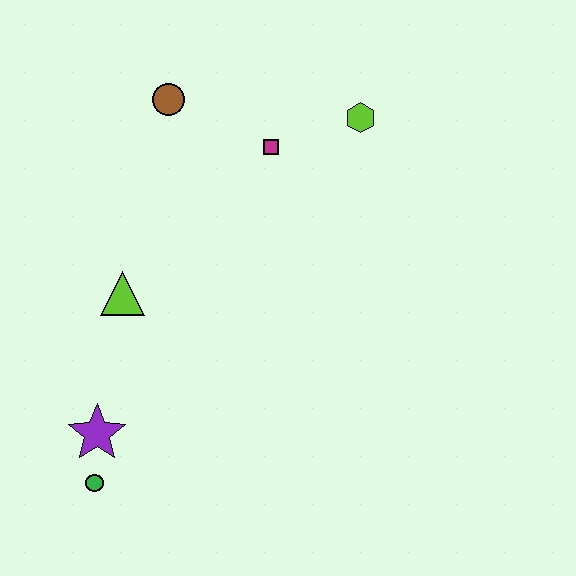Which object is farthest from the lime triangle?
The lime hexagon is farthest from the lime triangle.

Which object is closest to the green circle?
The purple star is closest to the green circle.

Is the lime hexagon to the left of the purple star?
No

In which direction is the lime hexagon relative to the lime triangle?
The lime hexagon is to the right of the lime triangle.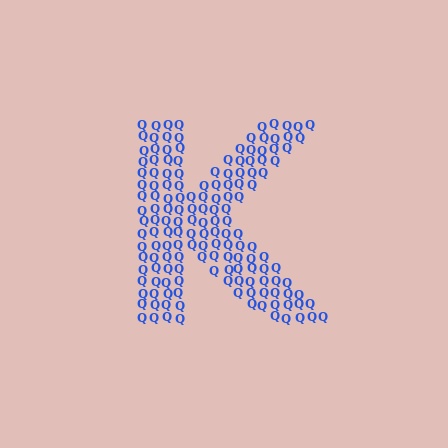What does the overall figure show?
The overall figure shows the letter K.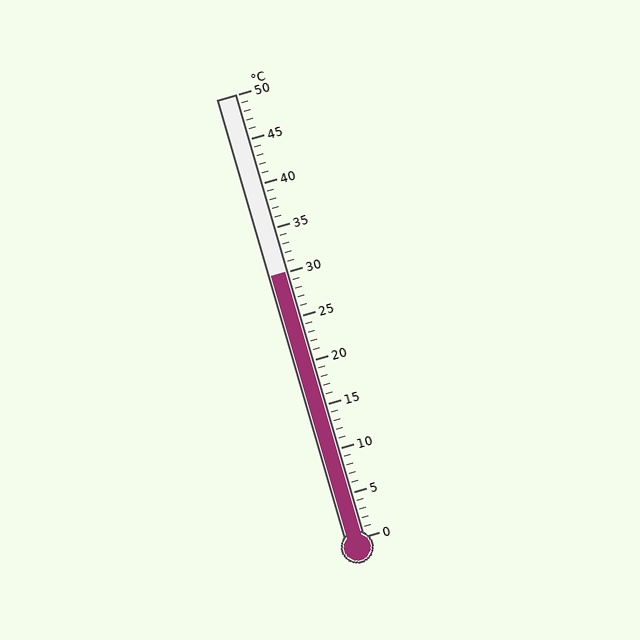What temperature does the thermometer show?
The thermometer shows approximately 30°C.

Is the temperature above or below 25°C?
The temperature is above 25°C.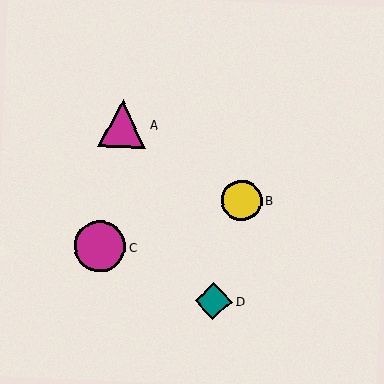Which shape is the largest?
The magenta circle (labeled C) is the largest.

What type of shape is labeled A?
Shape A is a magenta triangle.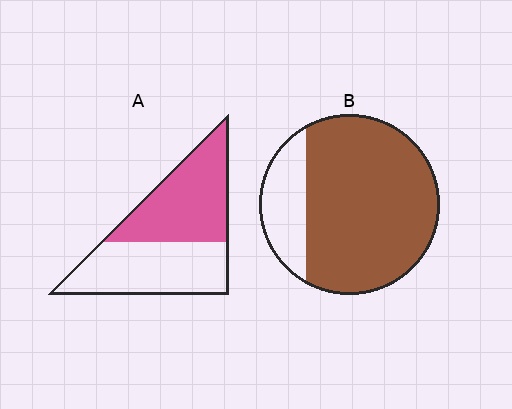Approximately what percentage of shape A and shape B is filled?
A is approximately 50% and B is approximately 80%.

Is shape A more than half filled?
Roughly half.